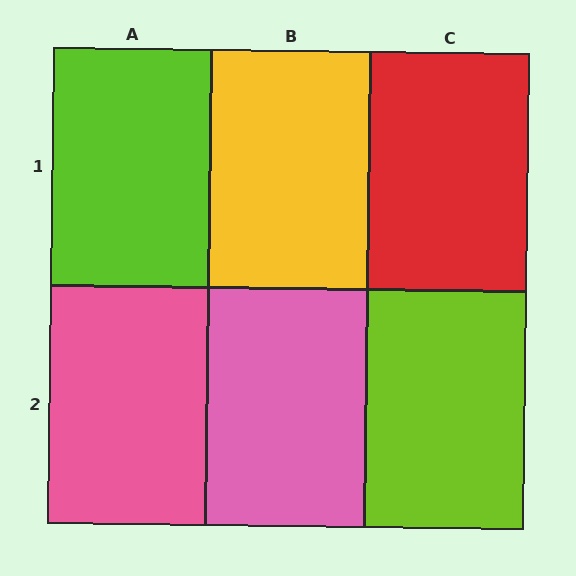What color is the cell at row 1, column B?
Yellow.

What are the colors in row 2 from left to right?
Pink, pink, lime.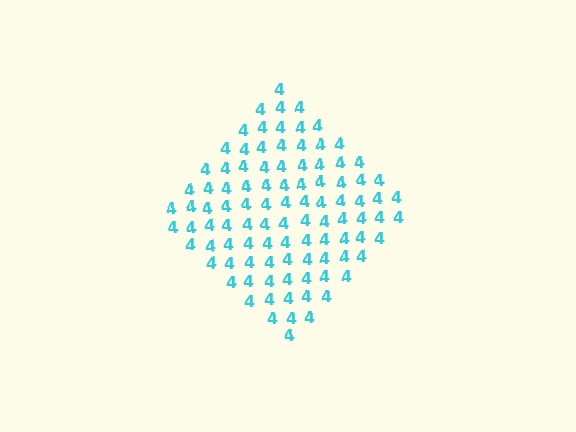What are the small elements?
The small elements are digit 4's.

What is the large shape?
The large shape is a diamond.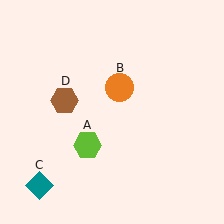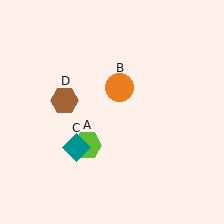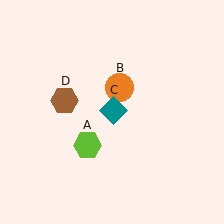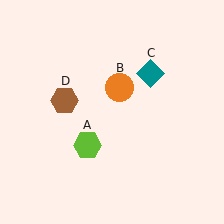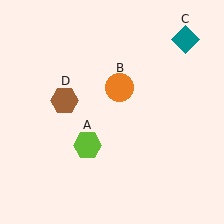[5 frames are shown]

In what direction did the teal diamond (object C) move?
The teal diamond (object C) moved up and to the right.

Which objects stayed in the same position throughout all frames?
Lime hexagon (object A) and orange circle (object B) and brown hexagon (object D) remained stationary.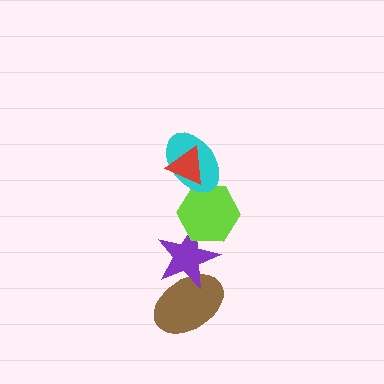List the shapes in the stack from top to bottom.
From top to bottom: the red triangle, the cyan ellipse, the lime hexagon, the purple star, the brown ellipse.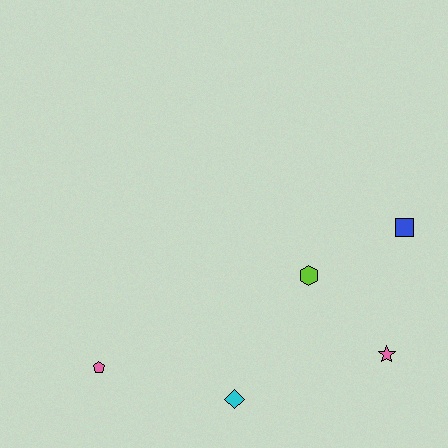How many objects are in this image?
There are 5 objects.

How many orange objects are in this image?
There are no orange objects.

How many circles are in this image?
There are no circles.